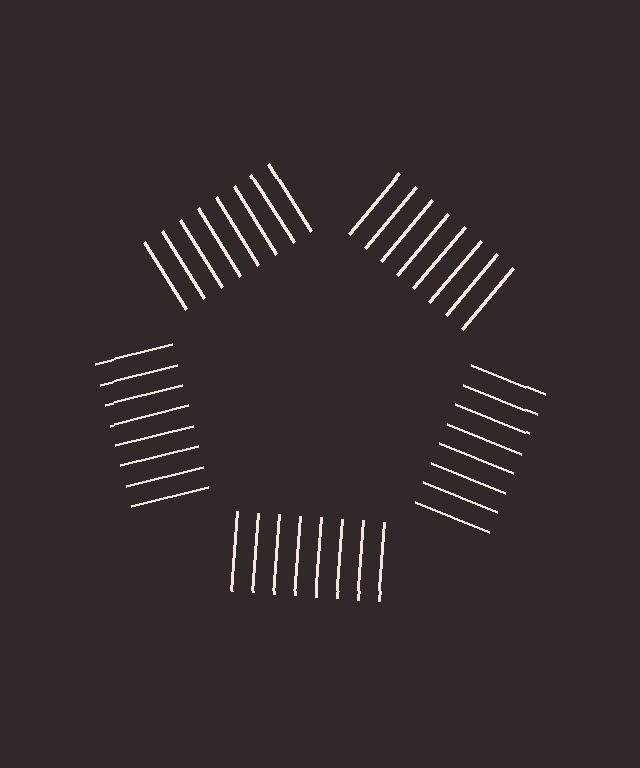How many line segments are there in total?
40 — 8 along each of the 5 edges.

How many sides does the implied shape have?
5 sides — the line-ends trace a pentagon.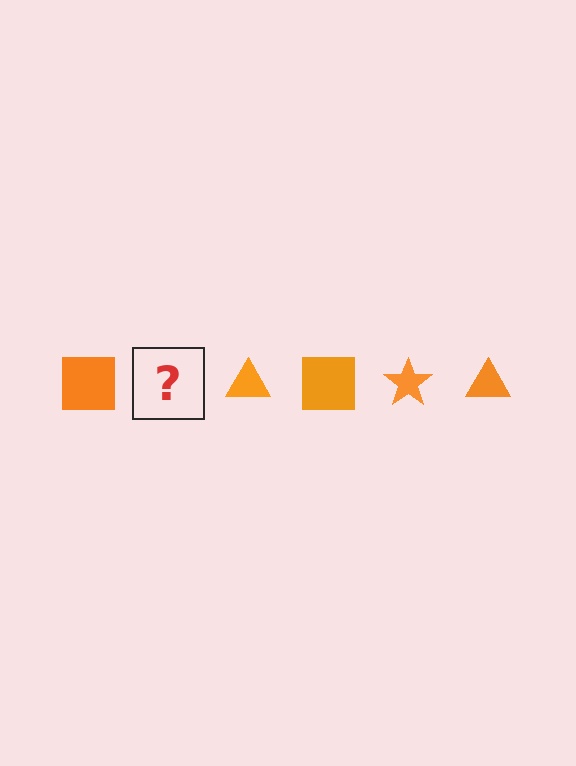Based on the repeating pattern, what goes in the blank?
The blank should be an orange star.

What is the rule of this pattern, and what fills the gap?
The rule is that the pattern cycles through square, star, triangle shapes in orange. The gap should be filled with an orange star.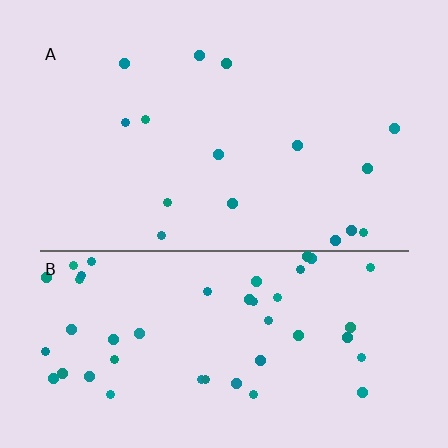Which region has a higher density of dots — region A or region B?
B (the bottom).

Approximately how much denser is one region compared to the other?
Approximately 3.0× — region B over region A.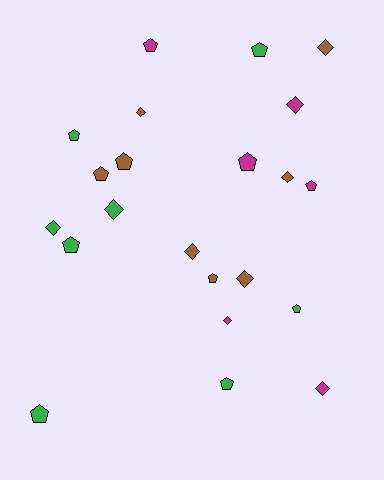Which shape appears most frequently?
Pentagon, with 12 objects.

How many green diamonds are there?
There are 2 green diamonds.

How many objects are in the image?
There are 22 objects.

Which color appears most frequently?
Green, with 8 objects.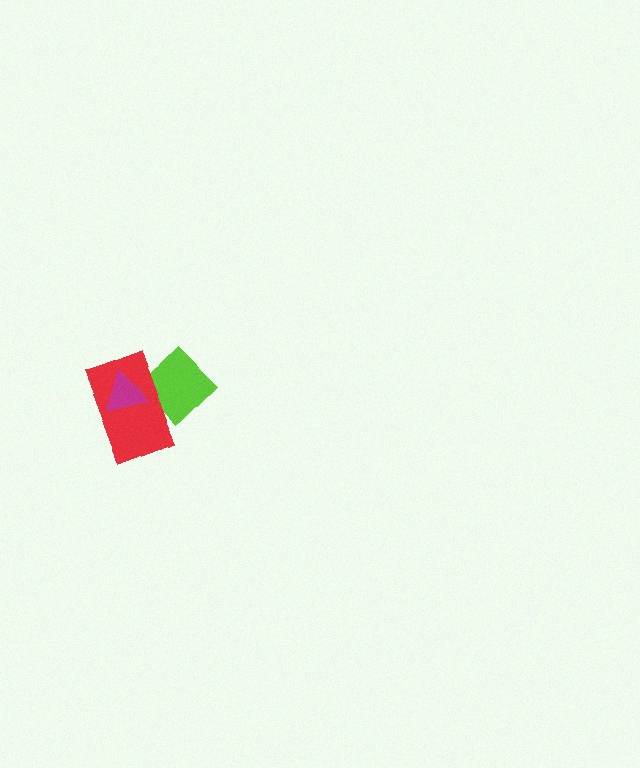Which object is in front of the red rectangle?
The magenta triangle is in front of the red rectangle.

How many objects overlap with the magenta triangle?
2 objects overlap with the magenta triangle.